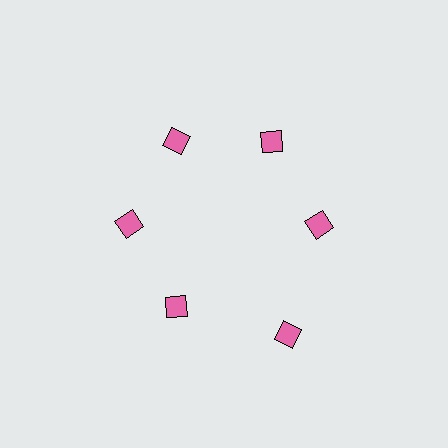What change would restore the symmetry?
The symmetry would be restored by moving it inward, back onto the ring so that all 6 diamonds sit at equal angles and equal distance from the center.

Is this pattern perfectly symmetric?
No. The 6 pink diamonds are arranged in a ring, but one element near the 5 o'clock position is pushed outward from the center, breaking the 6-fold rotational symmetry.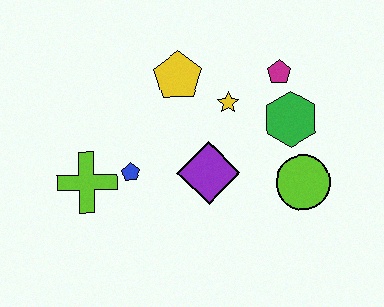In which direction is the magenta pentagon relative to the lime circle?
The magenta pentagon is above the lime circle.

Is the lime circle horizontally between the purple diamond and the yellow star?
No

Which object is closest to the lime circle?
The green hexagon is closest to the lime circle.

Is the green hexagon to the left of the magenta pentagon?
No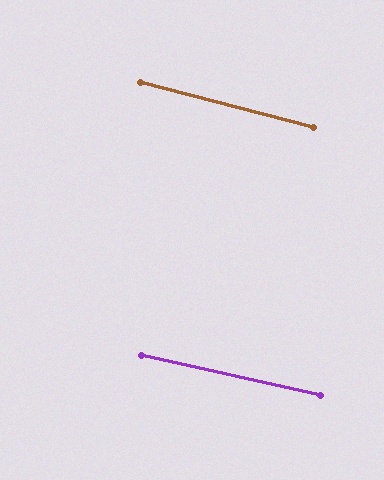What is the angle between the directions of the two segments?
Approximately 2 degrees.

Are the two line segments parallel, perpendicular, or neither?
Parallel — their directions differ by only 2.0°.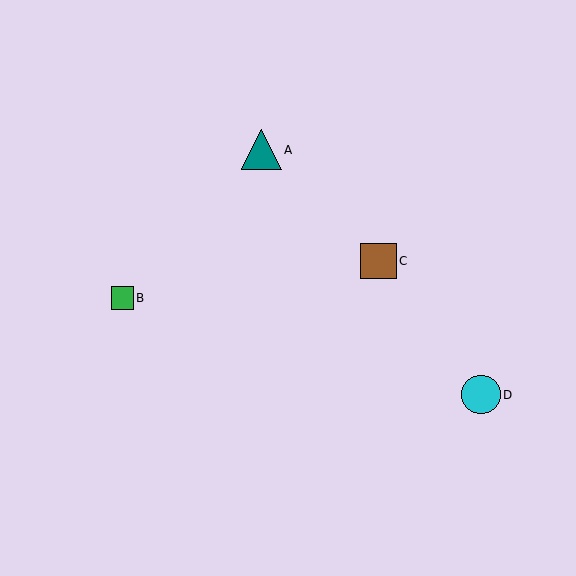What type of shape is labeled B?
Shape B is a green square.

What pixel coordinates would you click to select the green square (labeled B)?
Click at (122, 298) to select the green square B.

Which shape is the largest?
The teal triangle (labeled A) is the largest.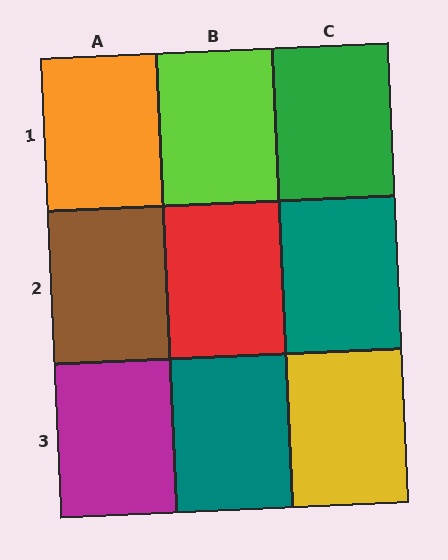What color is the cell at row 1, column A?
Orange.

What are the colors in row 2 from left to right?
Brown, red, teal.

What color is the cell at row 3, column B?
Teal.